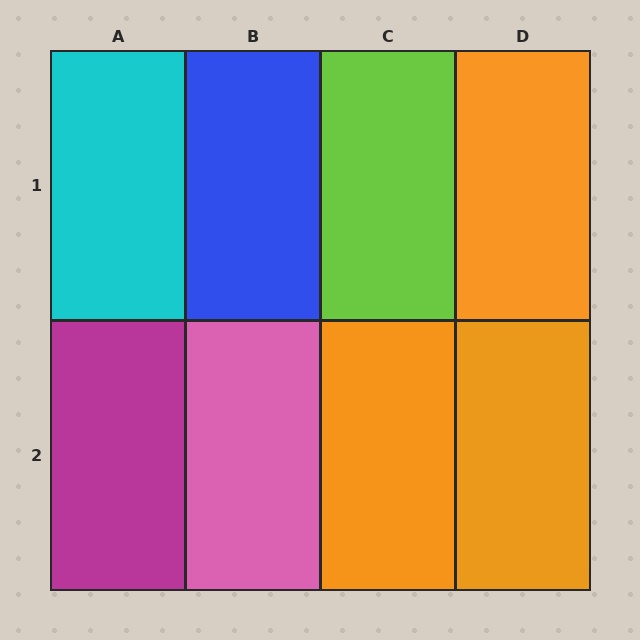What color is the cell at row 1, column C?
Lime.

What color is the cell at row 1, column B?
Blue.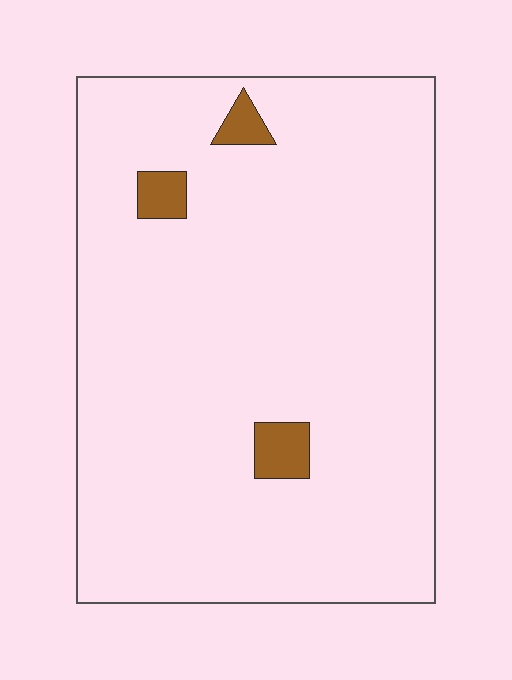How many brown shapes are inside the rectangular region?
3.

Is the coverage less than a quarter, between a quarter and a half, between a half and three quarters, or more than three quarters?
Less than a quarter.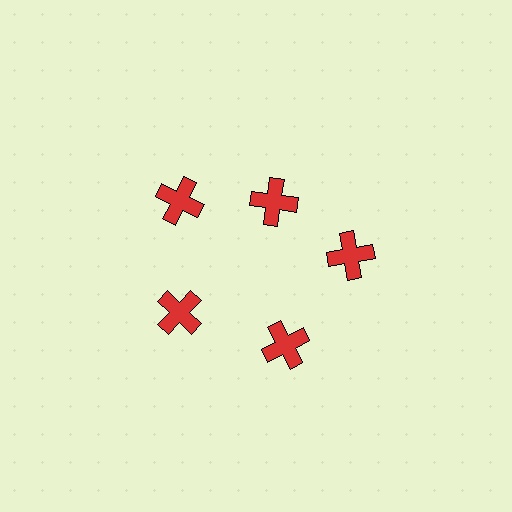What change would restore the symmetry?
The symmetry would be restored by moving it outward, back onto the ring so that all 5 crosses sit at equal angles and equal distance from the center.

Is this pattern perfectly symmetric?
No. The 5 red crosses are arranged in a ring, but one element near the 1 o'clock position is pulled inward toward the center, breaking the 5-fold rotational symmetry.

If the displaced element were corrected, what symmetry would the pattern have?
It would have 5-fold rotational symmetry — the pattern would map onto itself every 72 degrees.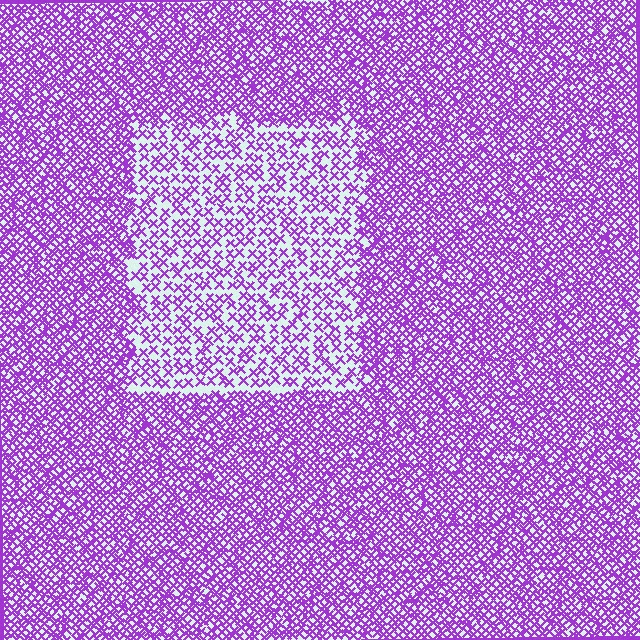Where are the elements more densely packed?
The elements are more densely packed outside the rectangle boundary.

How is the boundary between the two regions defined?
The boundary is defined by a change in element density (approximately 2.0x ratio). All elements are the same color, size, and shape.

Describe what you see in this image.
The image contains small purple elements arranged at two different densities. A rectangle-shaped region is visible where the elements are less densely packed than the surrounding area.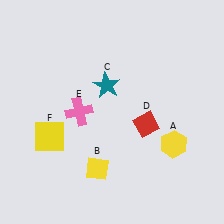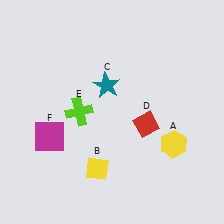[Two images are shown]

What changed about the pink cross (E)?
In Image 1, E is pink. In Image 2, it changed to lime.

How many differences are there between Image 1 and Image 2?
There are 2 differences between the two images.